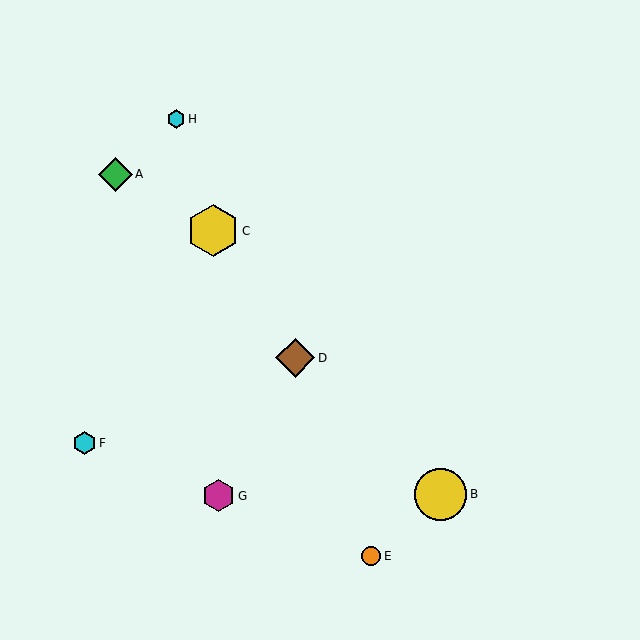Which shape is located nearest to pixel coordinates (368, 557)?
The orange circle (labeled E) at (371, 556) is nearest to that location.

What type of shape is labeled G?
Shape G is a magenta hexagon.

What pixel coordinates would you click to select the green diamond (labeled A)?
Click at (115, 174) to select the green diamond A.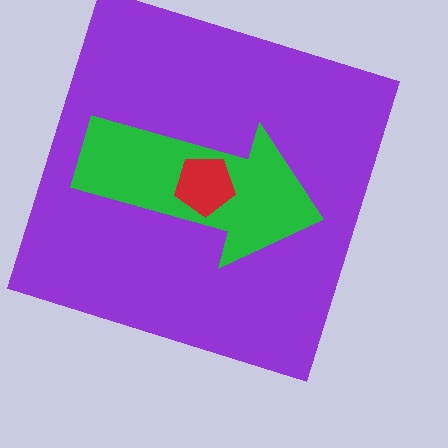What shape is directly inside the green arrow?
The red pentagon.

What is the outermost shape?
The purple square.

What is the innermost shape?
The red pentagon.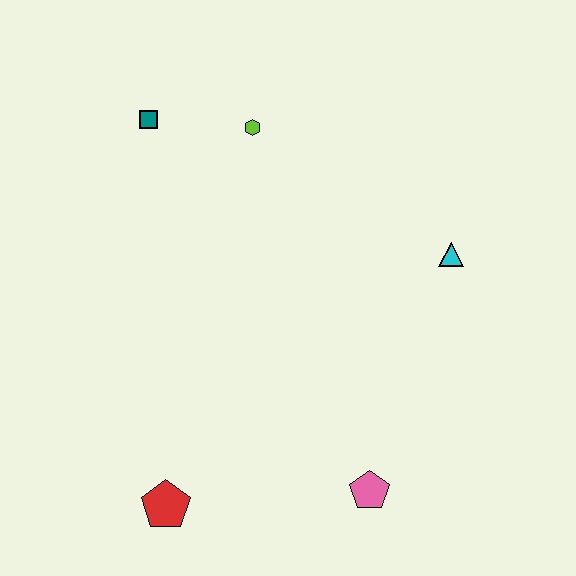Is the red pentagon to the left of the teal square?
No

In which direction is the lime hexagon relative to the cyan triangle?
The lime hexagon is to the left of the cyan triangle.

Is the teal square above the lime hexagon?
Yes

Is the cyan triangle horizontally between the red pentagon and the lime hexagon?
No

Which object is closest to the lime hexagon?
The teal square is closest to the lime hexagon.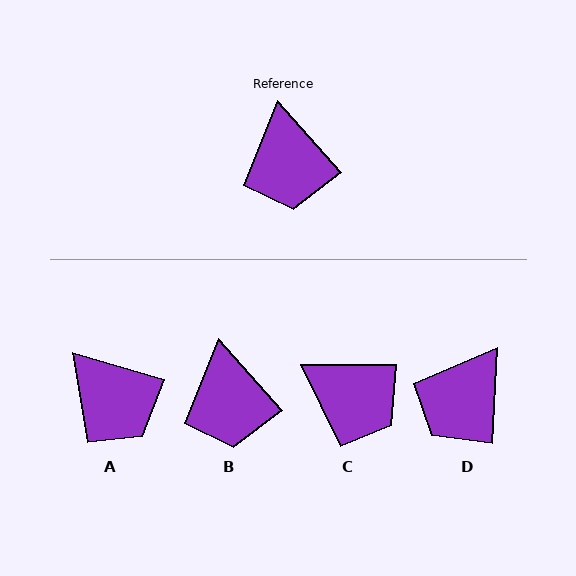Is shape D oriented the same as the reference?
No, it is off by about 45 degrees.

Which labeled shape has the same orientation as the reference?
B.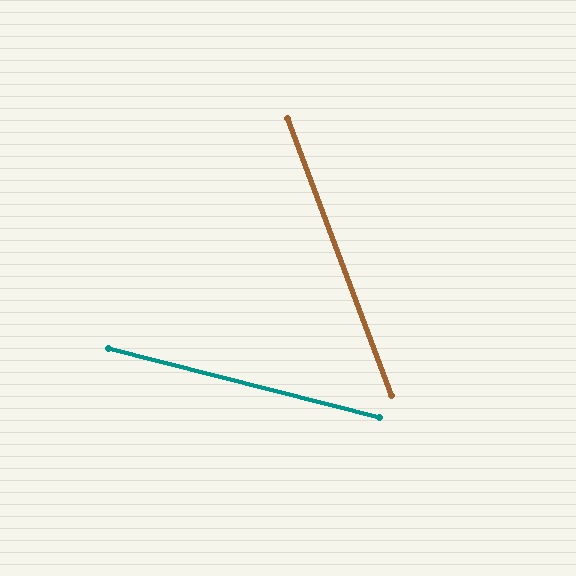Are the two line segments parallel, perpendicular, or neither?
Neither parallel nor perpendicular — they differ by about 55°.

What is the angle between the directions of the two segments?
Approximately 55 degrees.